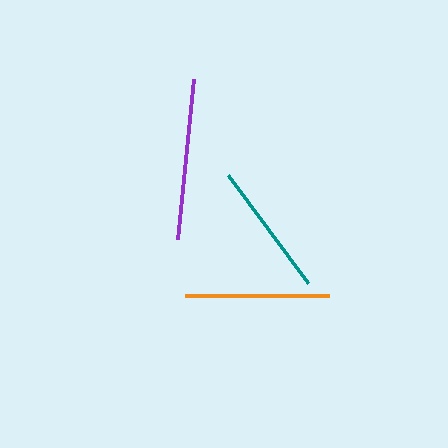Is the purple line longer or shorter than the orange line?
The purple line is longer than the orange line.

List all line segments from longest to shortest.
From longest to shortest: purple, orange, teal.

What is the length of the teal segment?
The teal segment is approximately 134 pixels long.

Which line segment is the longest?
The purple line is the longest at approximately 161 pixels.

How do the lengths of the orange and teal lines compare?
The orange and teal lines are approximately the same length.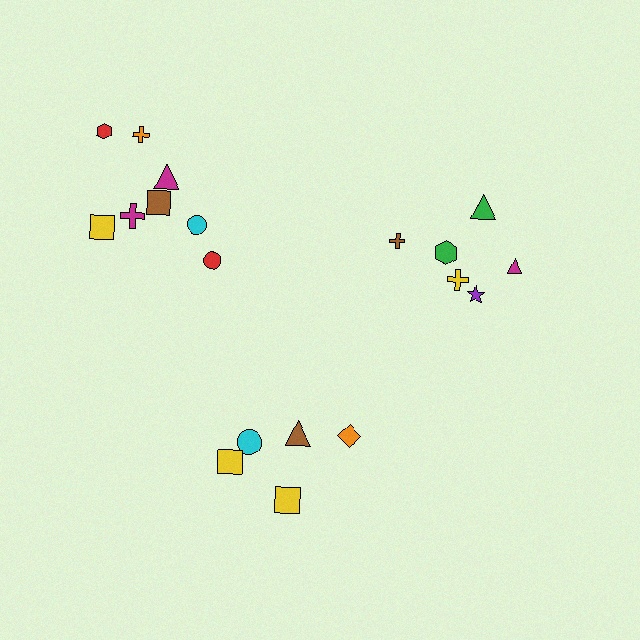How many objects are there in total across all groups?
There are 19 objects.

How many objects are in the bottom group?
There are 5 objects.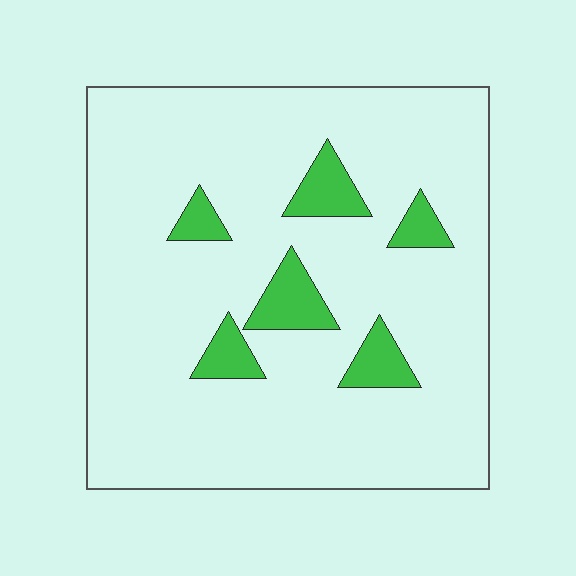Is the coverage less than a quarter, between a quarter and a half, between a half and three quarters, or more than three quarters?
Less than a quarter.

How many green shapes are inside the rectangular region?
6.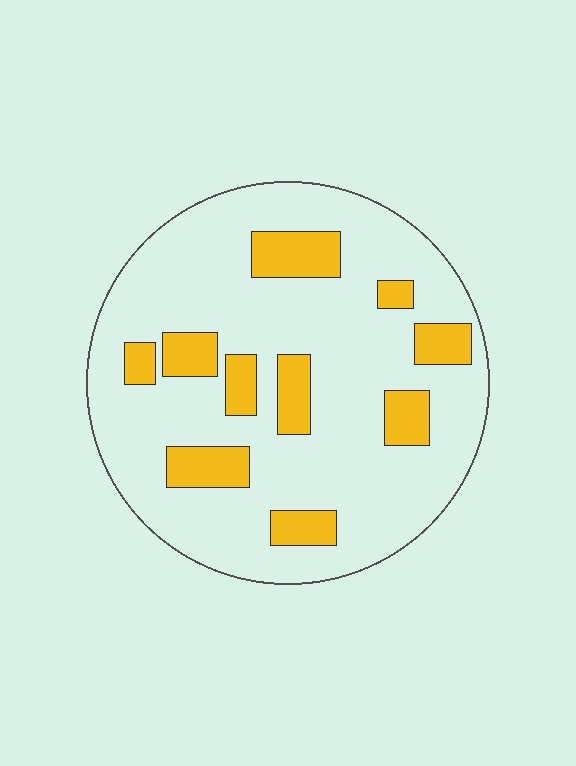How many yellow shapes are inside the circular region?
10.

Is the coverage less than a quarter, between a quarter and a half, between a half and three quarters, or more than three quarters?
Less than a quarter.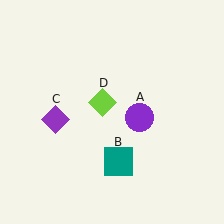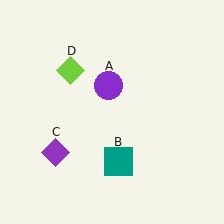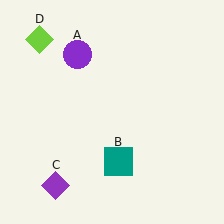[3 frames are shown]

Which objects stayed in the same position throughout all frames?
Teal square (object B) remained stationary.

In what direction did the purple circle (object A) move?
The purple circle (object A) moved up and to the left.